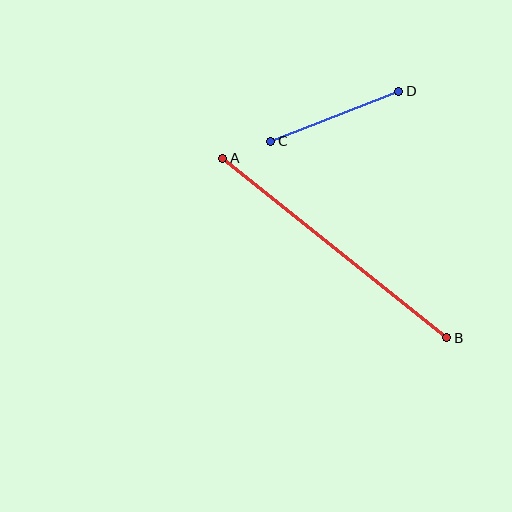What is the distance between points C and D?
The distance is approximately 137 pixels.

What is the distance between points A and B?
The distance is approximately 287 pixels.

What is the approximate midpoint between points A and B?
The midpoint is at approximately (335, 248) pixels.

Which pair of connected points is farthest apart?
Points A and B are farthest apart.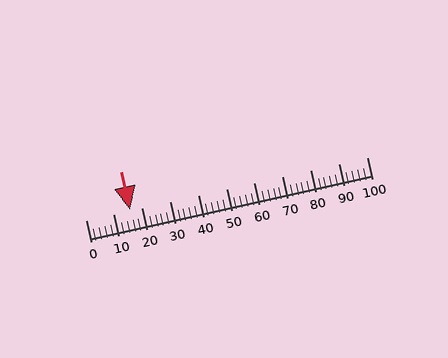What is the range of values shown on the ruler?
The ruler shows values from 0 to 100.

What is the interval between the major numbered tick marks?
The major tick marks are spaced 10 units apart.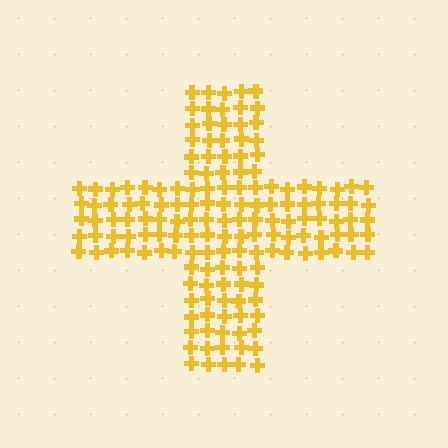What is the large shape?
The large shape is a cross.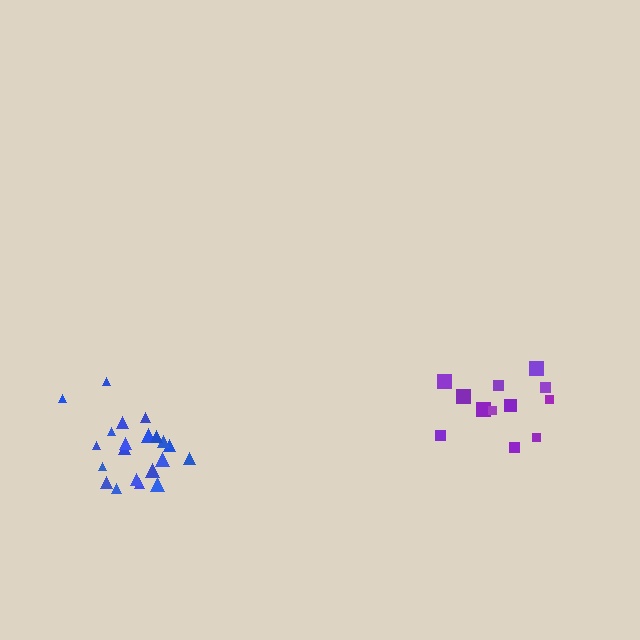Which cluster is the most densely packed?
Blue.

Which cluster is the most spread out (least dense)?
Purple.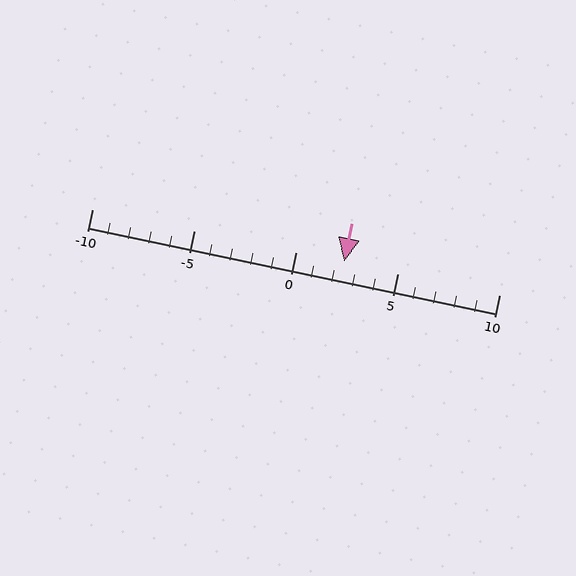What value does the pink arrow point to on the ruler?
The pink arrow points to approximately 2.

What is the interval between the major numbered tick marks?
The major tick marks are spaced 5 units apart.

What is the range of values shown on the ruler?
The ruler shows values from -10 to 10.